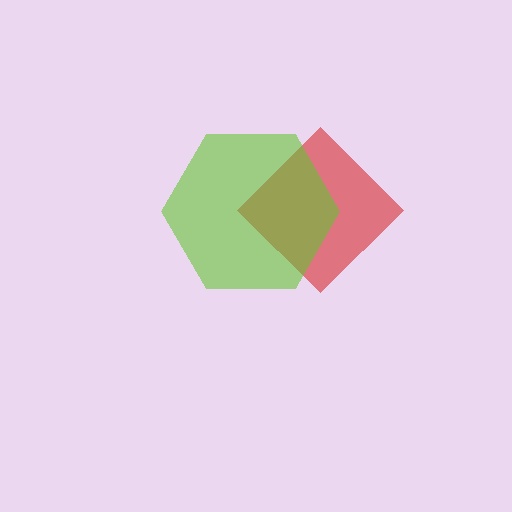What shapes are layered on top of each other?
The layered shapes are: a red diamond, a lime hexagon.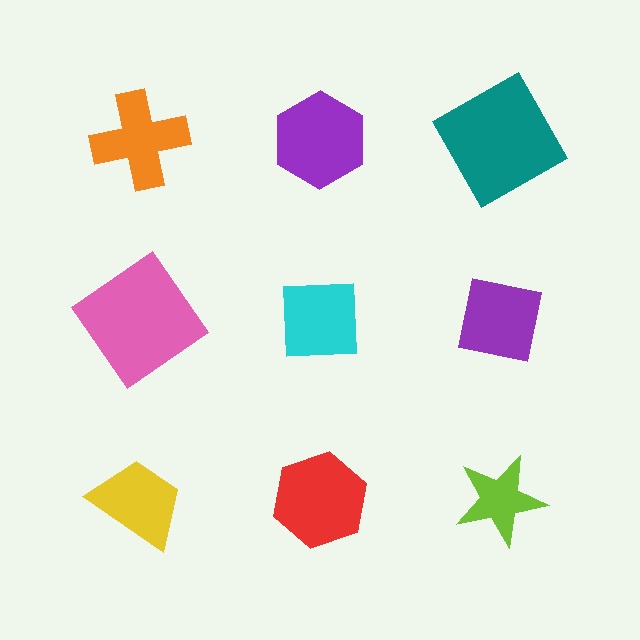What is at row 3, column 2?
A red hexagon.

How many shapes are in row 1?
3 shapes.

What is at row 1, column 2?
A purple hexagon.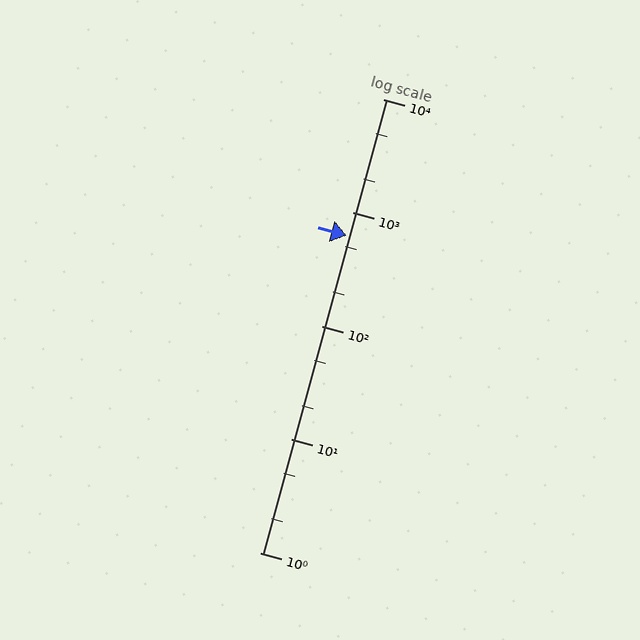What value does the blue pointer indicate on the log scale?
The pointer indicates approximately 620.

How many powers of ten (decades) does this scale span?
The scale spans 4 decades, from 1 to 10000.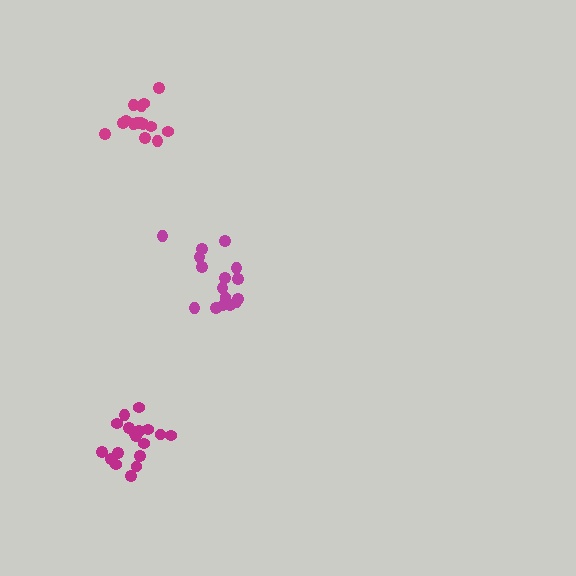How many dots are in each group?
Group 1: 18 dots, Group 2: 15 dots, Group 3: 16 dots (49 total).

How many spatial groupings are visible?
There are 3 spatial groupings.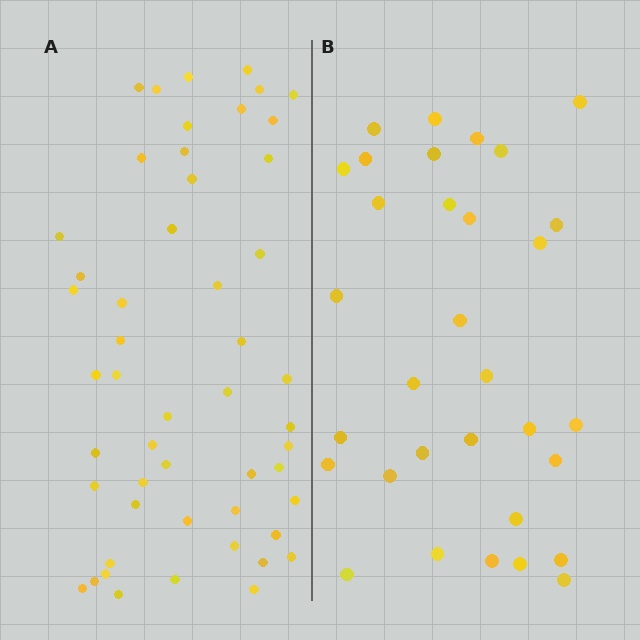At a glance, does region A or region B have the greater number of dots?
Region A (the left region) has more dots.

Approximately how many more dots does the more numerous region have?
Region A has approximately 20 more dots than region B.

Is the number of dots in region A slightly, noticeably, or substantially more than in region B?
Region A has substantially more. The ratio is roughly 1.6 to 1.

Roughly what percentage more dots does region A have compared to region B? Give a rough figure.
About 60% more.